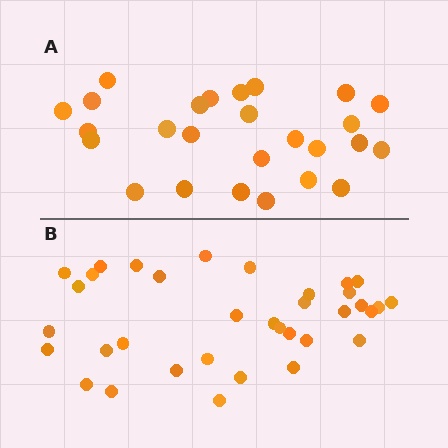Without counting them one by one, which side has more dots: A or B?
Region B (the bottom region) has more dots.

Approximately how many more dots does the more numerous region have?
Region B has roughly 8 or so more dots than region A.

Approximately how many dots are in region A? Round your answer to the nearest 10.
About 30 dots. (The exact count is 26, which rounds to 30.)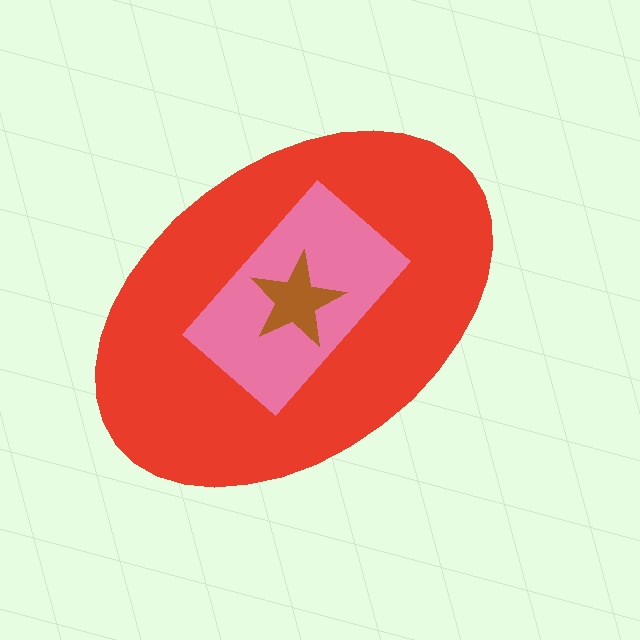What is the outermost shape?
The red ellipse.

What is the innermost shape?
The brown star.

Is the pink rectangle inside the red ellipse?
Yes.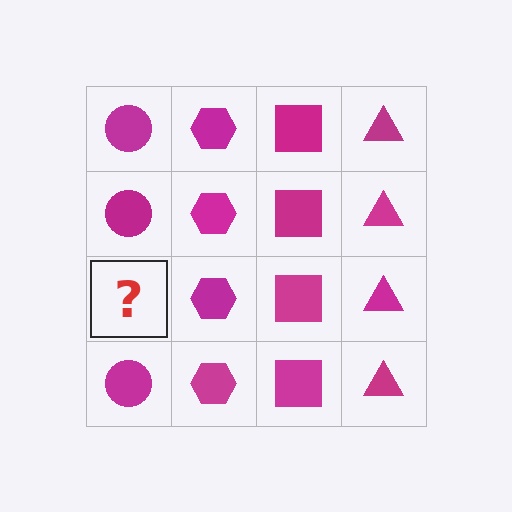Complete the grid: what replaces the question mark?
The question mark should be replaced with a magenta circle.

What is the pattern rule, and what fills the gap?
The rule is that each column has a consistent shape. The gap should be filled with a magenta circle.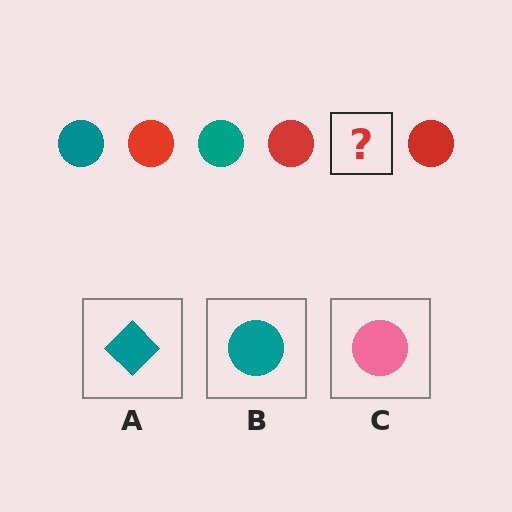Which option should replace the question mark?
Option B.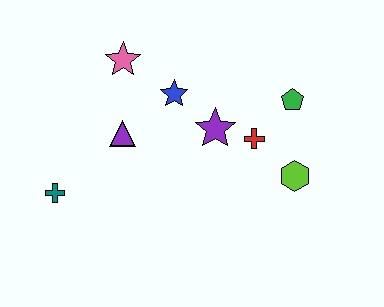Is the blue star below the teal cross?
No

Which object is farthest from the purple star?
The teal cross is farthest from the purple star.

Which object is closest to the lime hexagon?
The red cross is closest to the lime hexagon.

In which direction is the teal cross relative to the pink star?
The teal cross is below the pink star.